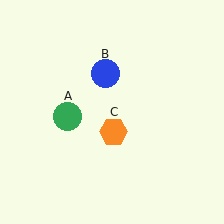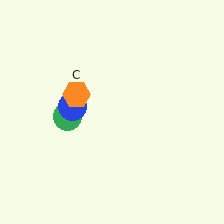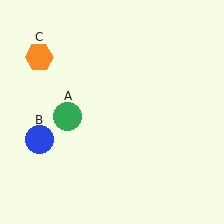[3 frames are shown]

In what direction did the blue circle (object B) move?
The blue circle (object B) moved down and to the left.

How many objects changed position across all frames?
2 objects changed position: blue circle (object B), orange hexagon (object C).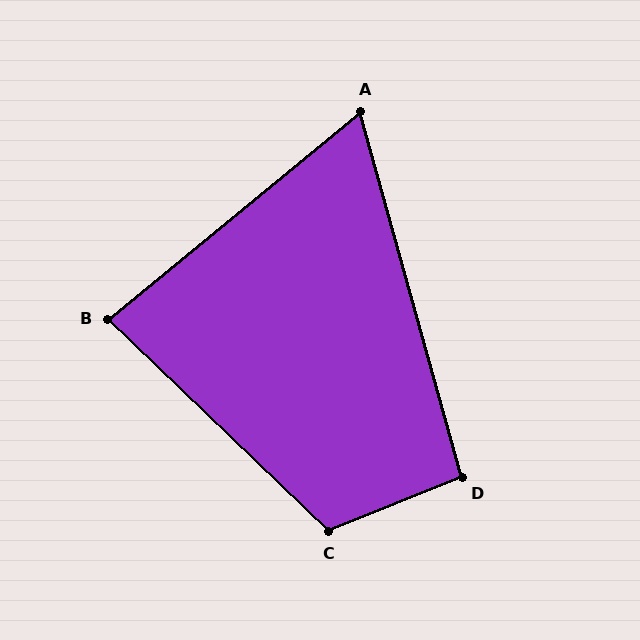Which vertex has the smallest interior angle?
A, at approximately 66 degrees.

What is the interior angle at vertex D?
Approximately 97 degrees (obtuse).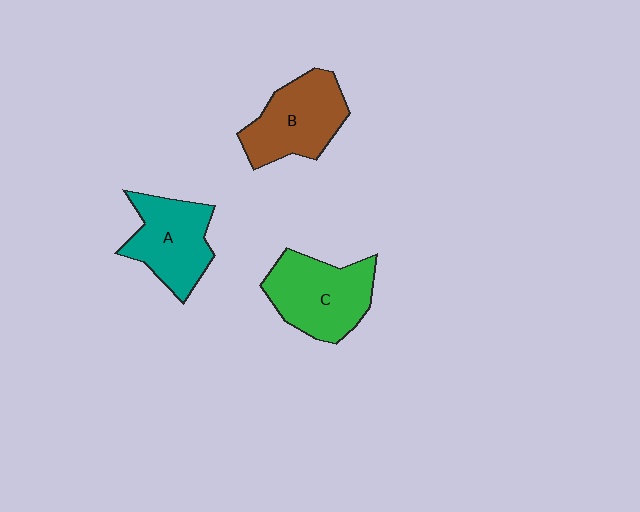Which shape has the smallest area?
Shape A (teal).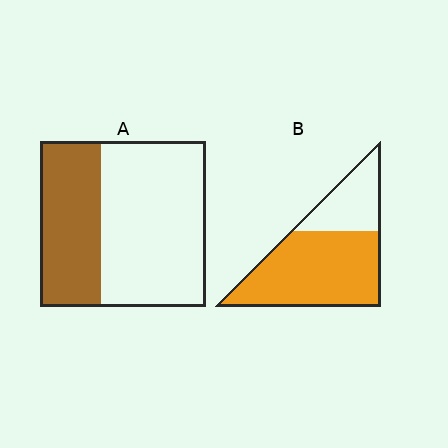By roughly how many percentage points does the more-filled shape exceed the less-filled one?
By roughly 35 percentage points (B over A).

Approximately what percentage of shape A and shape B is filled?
A is approximately 35% and B is approximately 70%.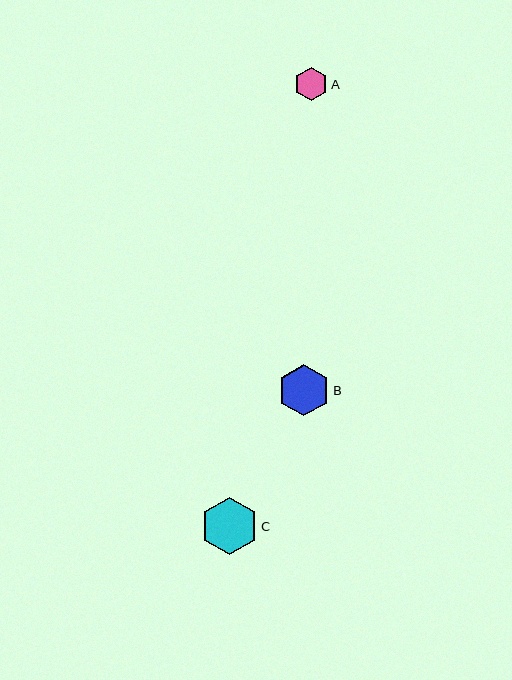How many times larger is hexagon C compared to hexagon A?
Hexagon C is approximately 1.7 times the size of hexagon A.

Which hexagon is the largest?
Hexagon C is the largest with a size of approximately 58 pixels.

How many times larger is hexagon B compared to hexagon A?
Hexagon B is approximately 1.6 times the size of hexagon A.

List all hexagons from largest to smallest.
From largest to smallest: C, B, A.